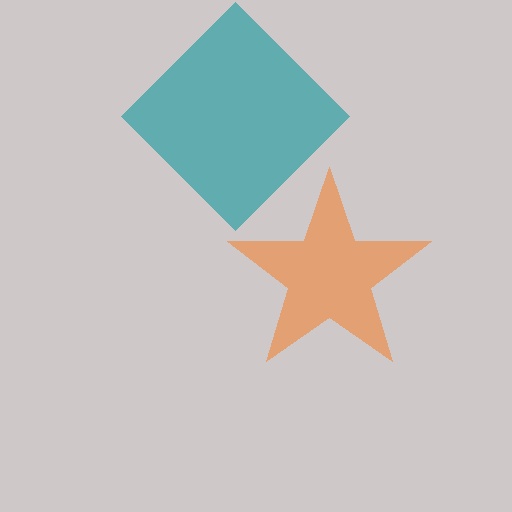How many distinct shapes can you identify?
There are 2 distinct shapes: an orange star, a teal diamond.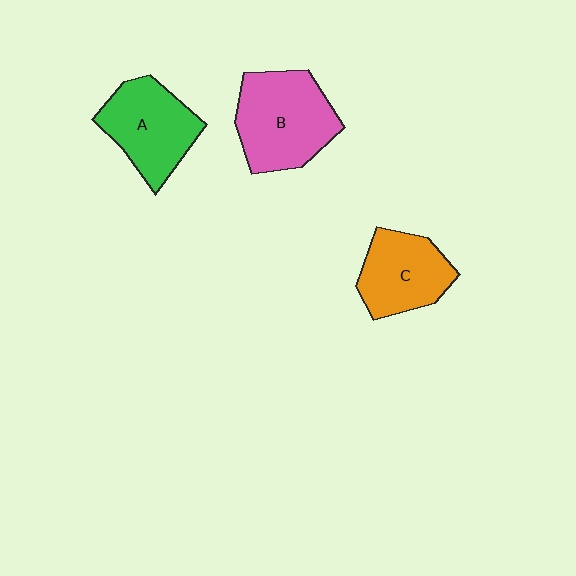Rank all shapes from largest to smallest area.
From largest to smallest: B (pink), A (green), C (orange).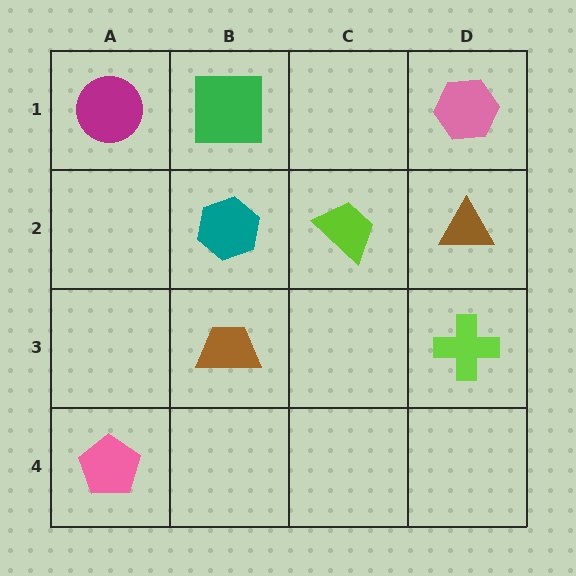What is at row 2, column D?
A brown triangle.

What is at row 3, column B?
A brown trapezoid.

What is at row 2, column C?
A lime trapezoid.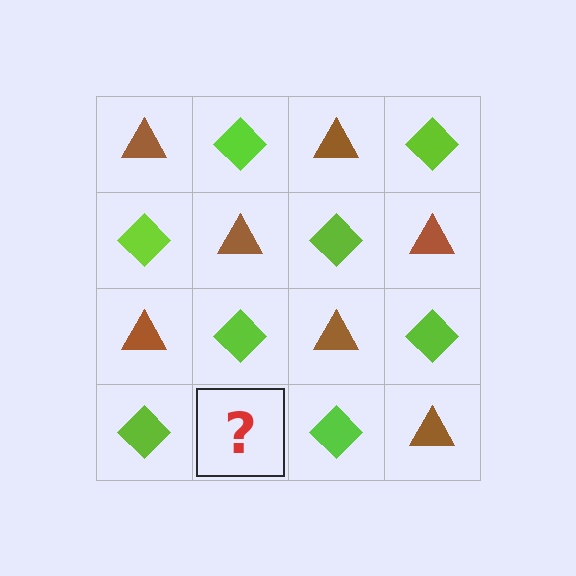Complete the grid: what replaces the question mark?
The question mark should be replaced with a brown triangle.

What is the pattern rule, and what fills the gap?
The rule is that it alternates brown triangle and lime diamond in a checkerboard pattern. The gap should be filled with a brown triangle.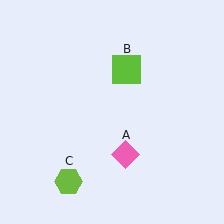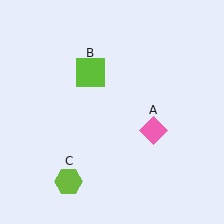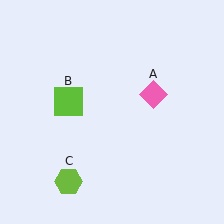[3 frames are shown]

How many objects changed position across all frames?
2 objects changed position: pink diamond (object A), lime square (object B).